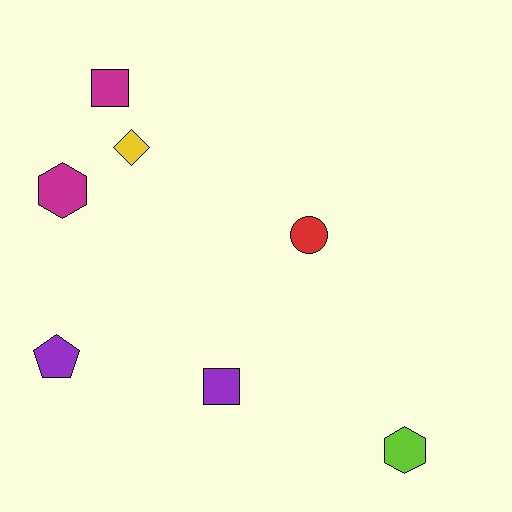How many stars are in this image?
There are no stars.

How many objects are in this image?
There are 7 objects.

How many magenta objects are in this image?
There are 2 magenta objects.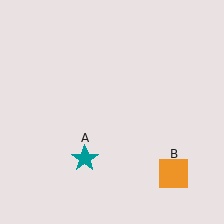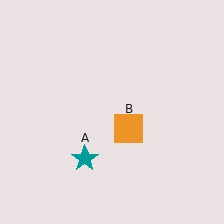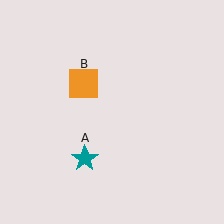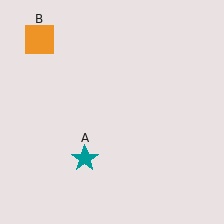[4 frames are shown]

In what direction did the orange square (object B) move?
The orange square (object B) moved up and to the left.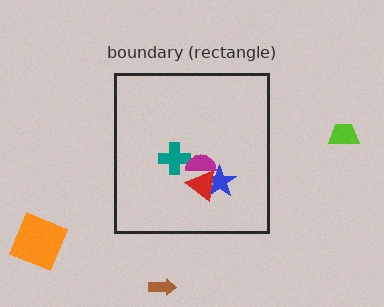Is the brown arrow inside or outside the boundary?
Outside.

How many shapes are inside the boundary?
4 inside, 3 outside.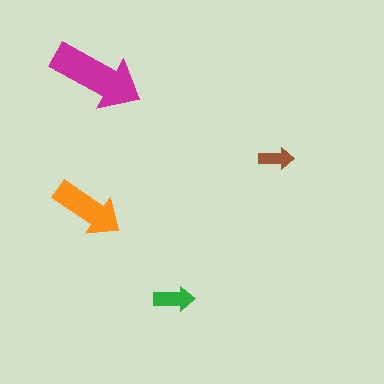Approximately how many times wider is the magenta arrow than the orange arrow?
About 1.5 times wider.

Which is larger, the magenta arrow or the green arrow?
The magenta one.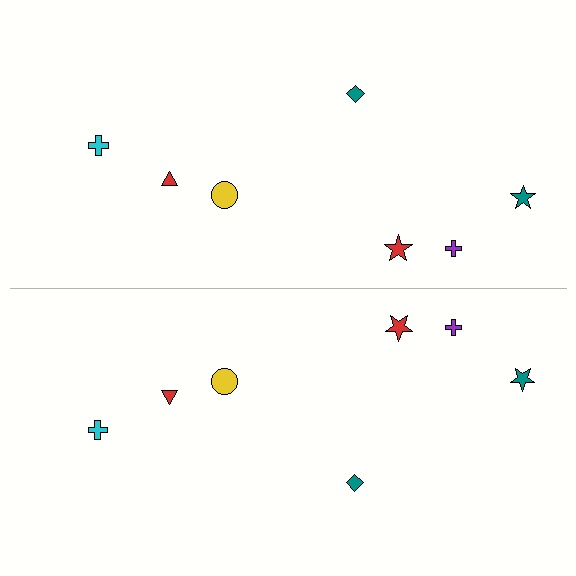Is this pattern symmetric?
Yes, this pattern has bilateral (reflection) symmetry.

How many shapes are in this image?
There are 14 shapes in this image.